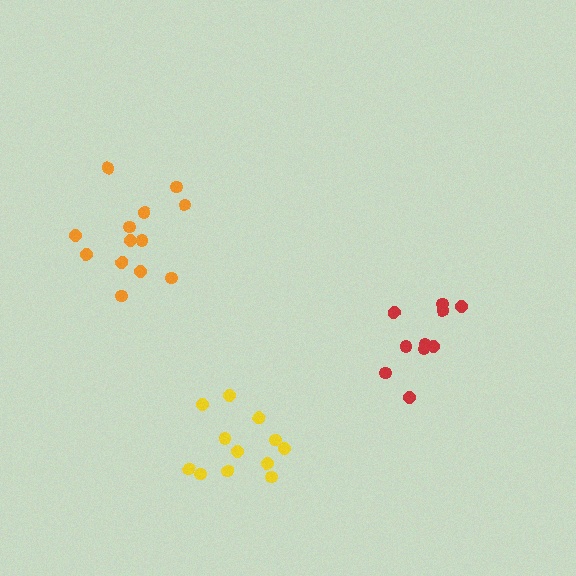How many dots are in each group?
Group 1: 10 dots, Group 2: 13 dots, Group 3: 12 dots (35 total).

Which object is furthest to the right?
The red cluster is rightmost.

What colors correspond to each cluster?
The clusters are colored: red, orange, yellow.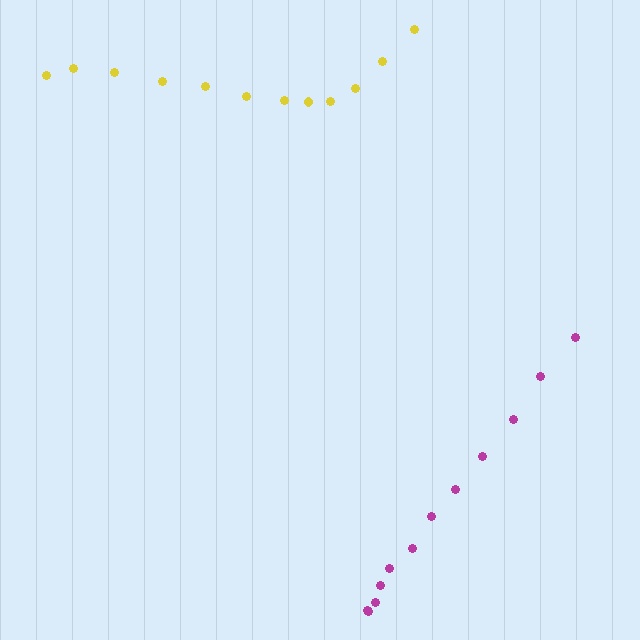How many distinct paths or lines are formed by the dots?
There are 2 distinct paths.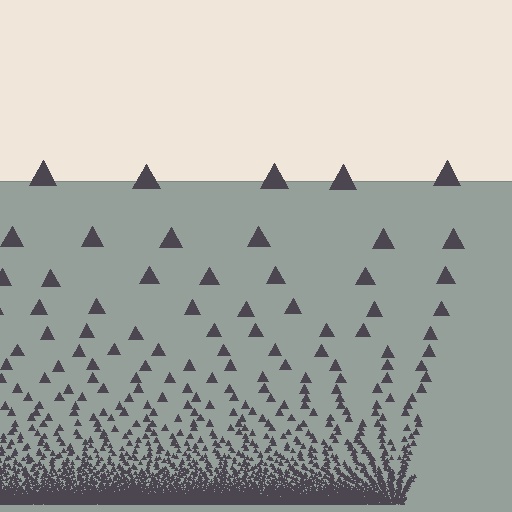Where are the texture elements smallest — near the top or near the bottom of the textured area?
Near the bottom.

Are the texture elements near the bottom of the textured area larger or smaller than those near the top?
Smaller. The gradient is inverted — elements near the bottom are smaller and denser.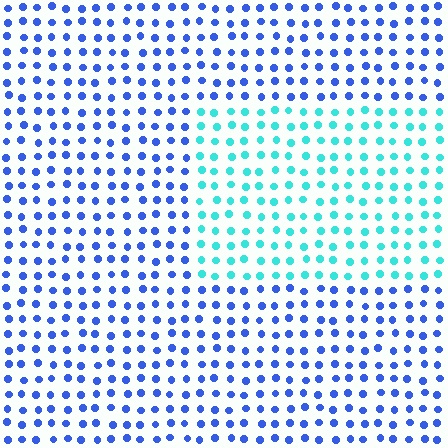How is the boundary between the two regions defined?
The boundary is defined purely by a slight shift in hue (about 51 degrees). Spacing, size, and orientation are identical on both sides.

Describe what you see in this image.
The image is filled with small blue elements in a uniform arrangement. A rectangle-shaped region is visible where the elements are tinted to a slightly different hue, forming a subtle color boundary.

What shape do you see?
I see a rectangle.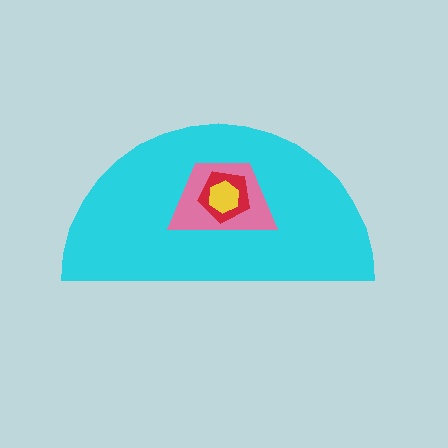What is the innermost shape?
The yellow hexagon.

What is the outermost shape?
The cyan semicircle.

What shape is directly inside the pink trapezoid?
The red pentagon.